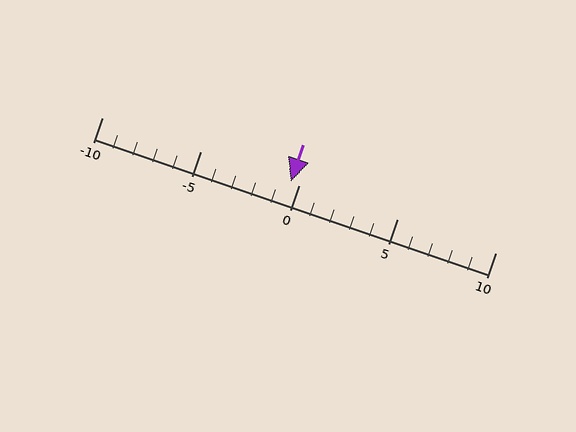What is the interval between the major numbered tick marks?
The major tick marks are spaced 5 units apart.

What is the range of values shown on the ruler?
The ruler shows values from -10 to 10.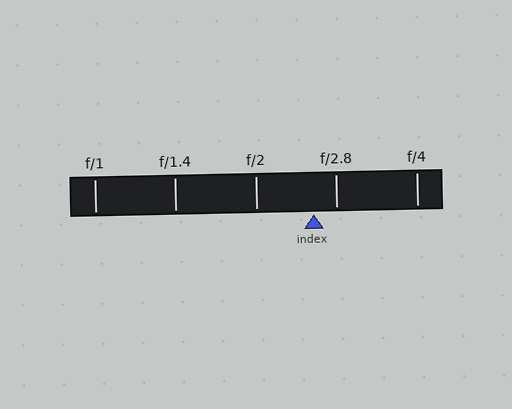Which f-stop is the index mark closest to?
The index mark is closest to f/2.8.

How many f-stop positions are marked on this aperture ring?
There are 5 f-stop positions marked.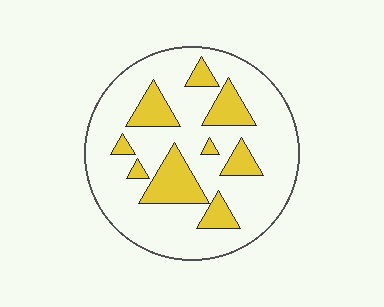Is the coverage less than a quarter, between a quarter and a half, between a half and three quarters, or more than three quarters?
Less than a quarter.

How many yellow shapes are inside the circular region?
9.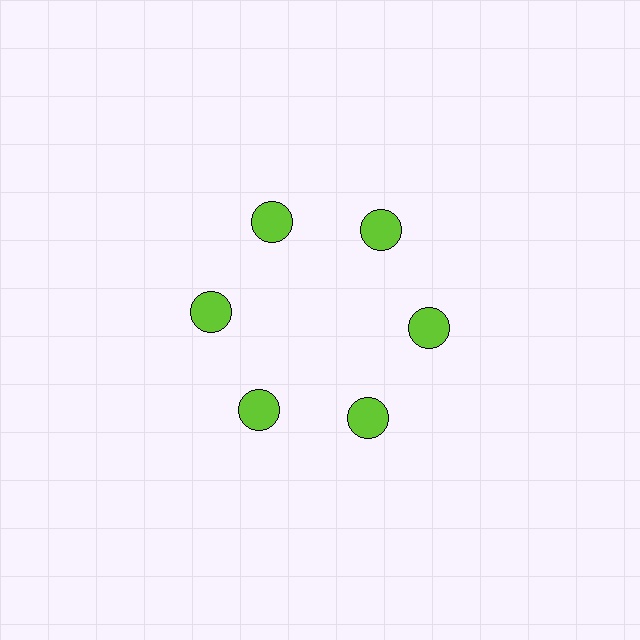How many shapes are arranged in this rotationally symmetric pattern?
There are 6 shapes, arranged in 6 groups of 1.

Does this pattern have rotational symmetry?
Yes, this pattern has 6-fold rotational symmetry. It looks the same after rotating 60 degrees around the center.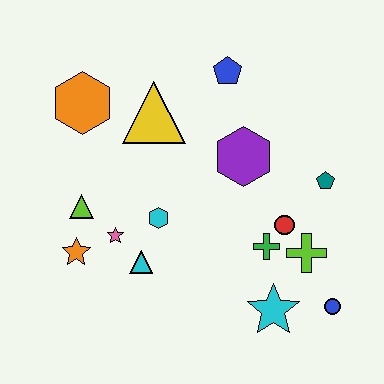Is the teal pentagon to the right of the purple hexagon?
Yes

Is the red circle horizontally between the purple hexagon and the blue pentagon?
No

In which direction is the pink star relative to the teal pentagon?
The pink star is to the left of the teal pentagon.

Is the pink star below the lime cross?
No